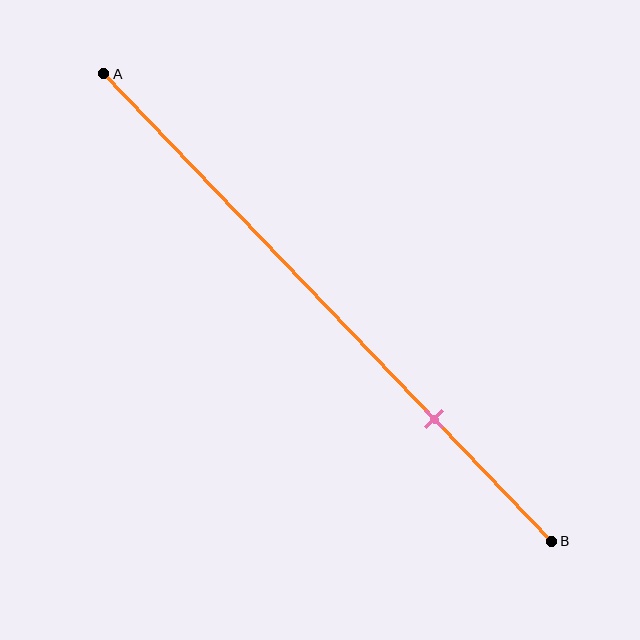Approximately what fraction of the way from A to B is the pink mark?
The pink mark is approximately 75% of the way from A to B.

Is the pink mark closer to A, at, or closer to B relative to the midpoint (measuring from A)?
The pink mark is closer to point B than the midpoint of segment AB.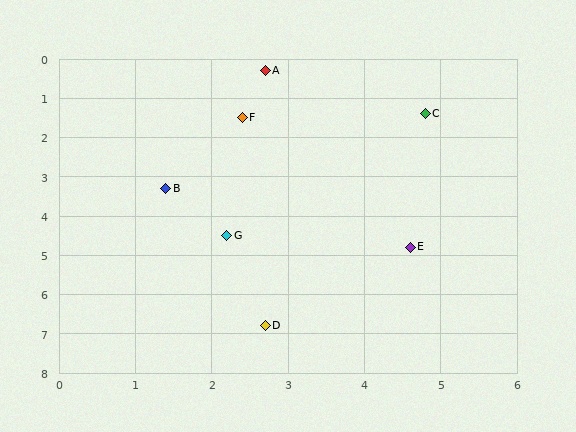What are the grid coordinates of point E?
Point E is at approximately (4.6, 4.8).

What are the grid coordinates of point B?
Point B is at approximately (1.4, 3.3).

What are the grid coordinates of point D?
Point D is at approximately (2.7, 6.8).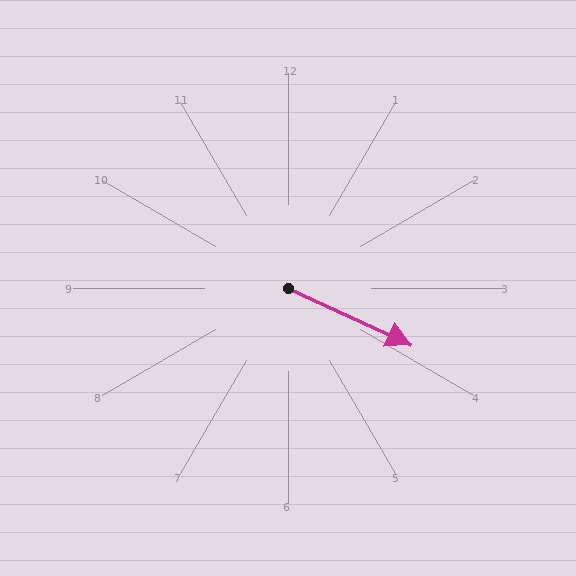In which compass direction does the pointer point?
Southeast.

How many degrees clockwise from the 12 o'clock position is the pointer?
Approximately 115 degrees.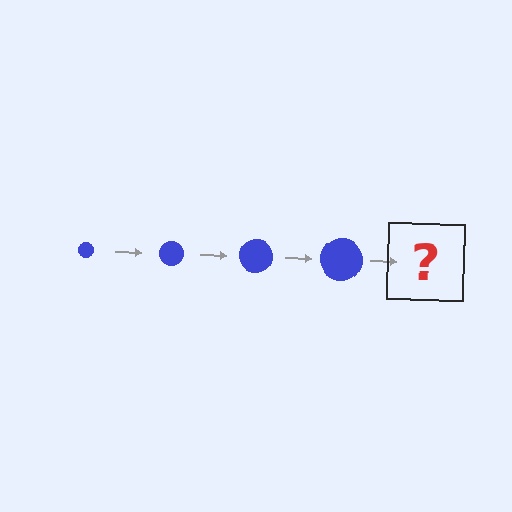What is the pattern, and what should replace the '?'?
The pattern is that the circle gets progressively larger each step. The '?' should be a blue circle, larger than the previous one.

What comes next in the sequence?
The next element should be a blue circle, larger than the previous one.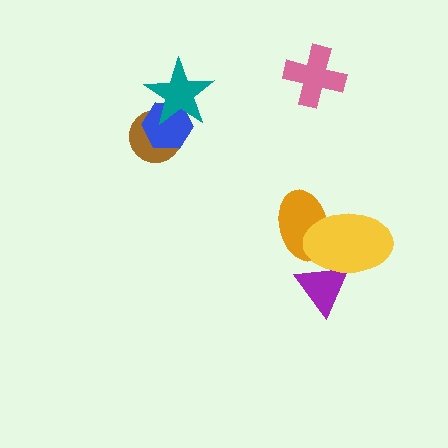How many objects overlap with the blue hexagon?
2 objects overlap with the blue hexagon.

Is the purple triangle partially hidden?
Yes, it is partially covered by another shape.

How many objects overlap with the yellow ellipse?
2 objects overlap with the yellow ellipse.